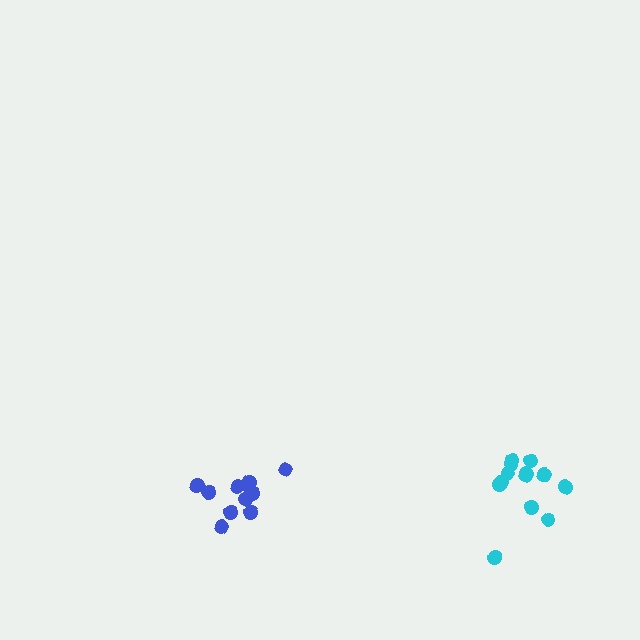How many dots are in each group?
Group 1: 13 dots, Group 2: 11 dots (24 total).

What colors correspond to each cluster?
The clusters are colored: cyan, blue.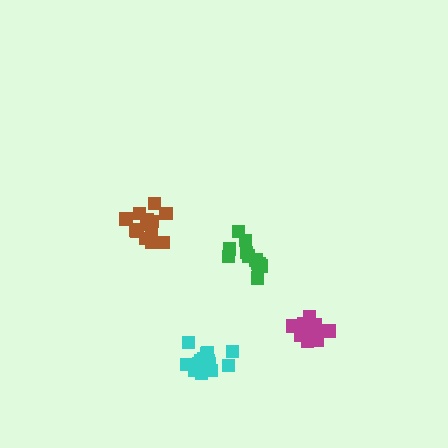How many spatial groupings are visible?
There are 4 spatial groupings.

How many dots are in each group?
Group 1: 15 dots, Group 2: 12 dots, Group 3: 12 dots, Group 4: 14 dots (53 total).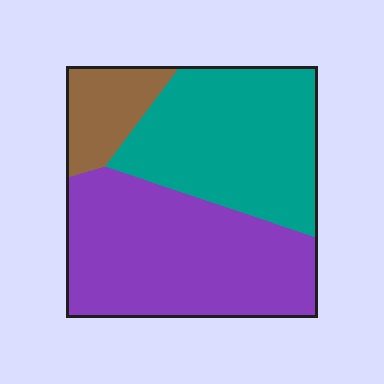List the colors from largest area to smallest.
From largest to smallest: purple, teal, brown.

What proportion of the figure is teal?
Teal covers around 40% of the figure.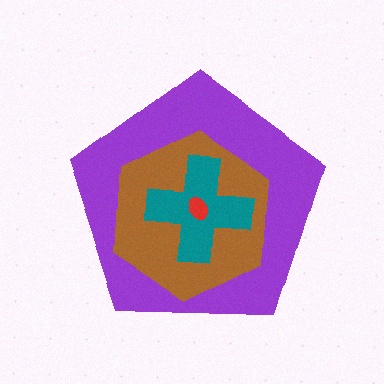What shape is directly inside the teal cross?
The red ellipse.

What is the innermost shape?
The red ellipse.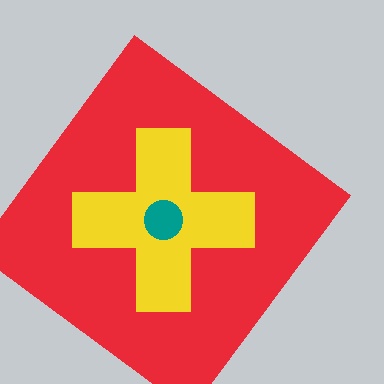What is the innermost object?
The teal circle.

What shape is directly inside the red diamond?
The yellow cross.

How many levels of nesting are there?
3.